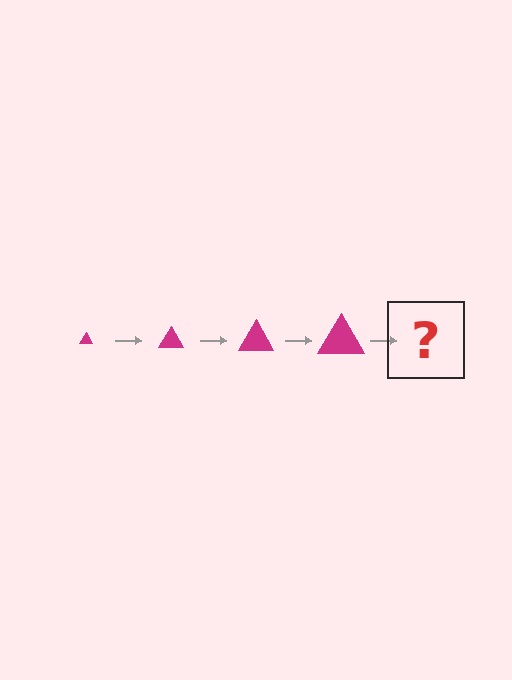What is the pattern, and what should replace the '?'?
The pattern is that the triangle gets progressively larger each step. The '?' should be a magenta triangle, larger than the previous one.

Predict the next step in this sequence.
The next step is a magenta triangle, larger than the previous one.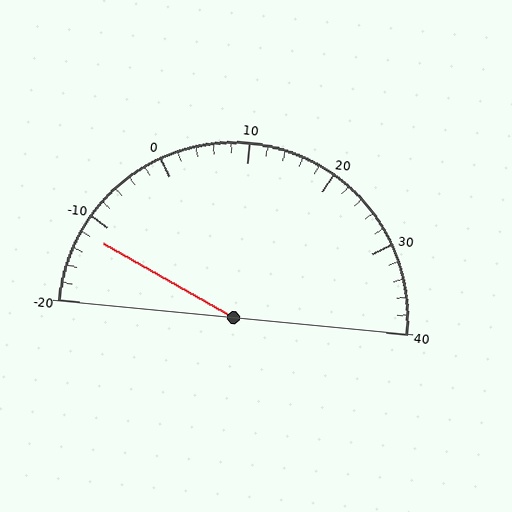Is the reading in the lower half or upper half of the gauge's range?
The reading is in the lower half of the range (-20 to 40).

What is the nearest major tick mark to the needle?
The nearest major tick mark is -10.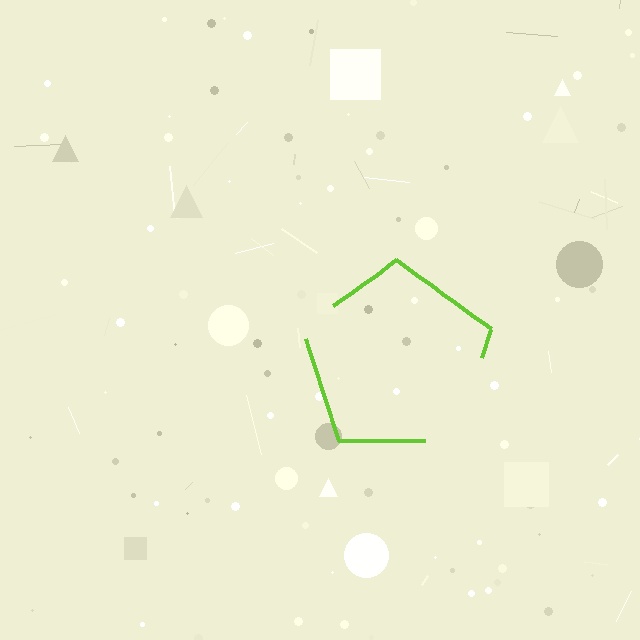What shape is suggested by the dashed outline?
The dashed outline suggests a pentagon.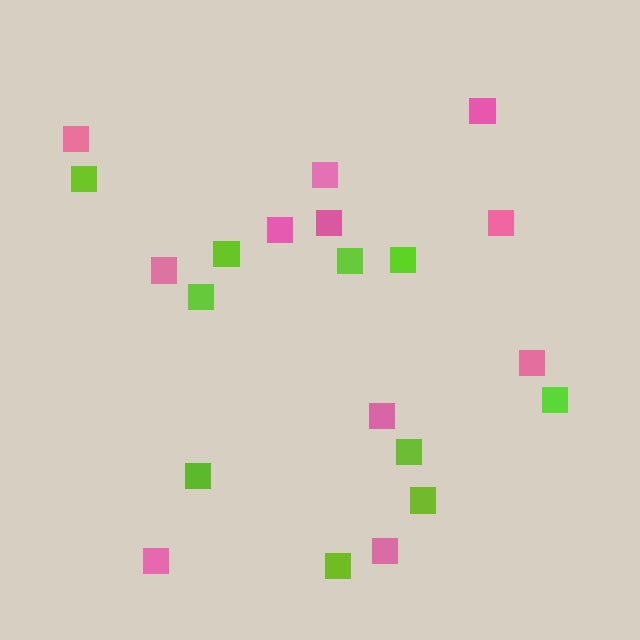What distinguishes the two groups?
There are 2 groups: one group of lime squares (10) and one group of pink squares (11).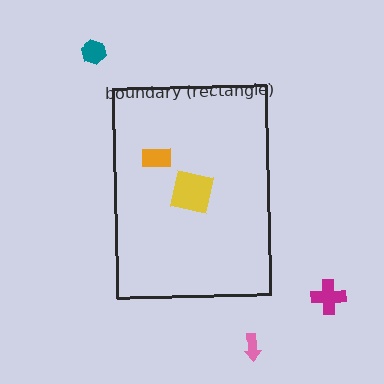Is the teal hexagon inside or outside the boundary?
Outside.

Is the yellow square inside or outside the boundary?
Inside.